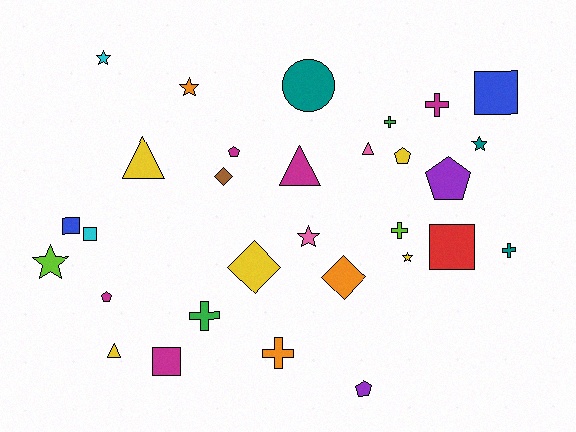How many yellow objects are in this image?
There are 5 yellow objects.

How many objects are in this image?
There are 30 objects.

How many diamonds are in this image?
There are 3 diamonds.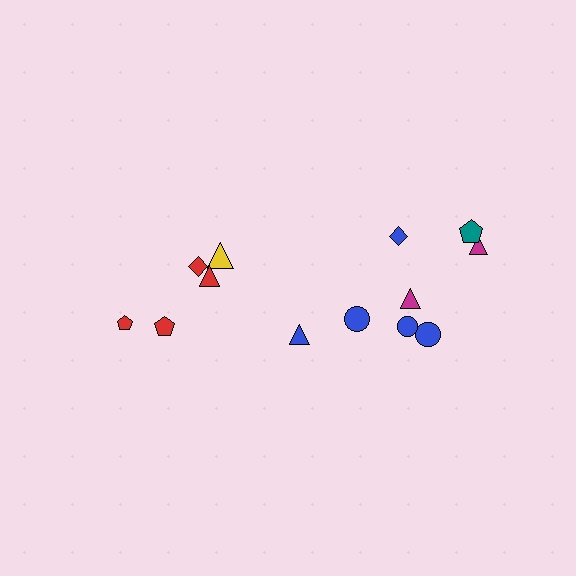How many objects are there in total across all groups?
There are 13 objects.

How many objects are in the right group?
There are 8 objects.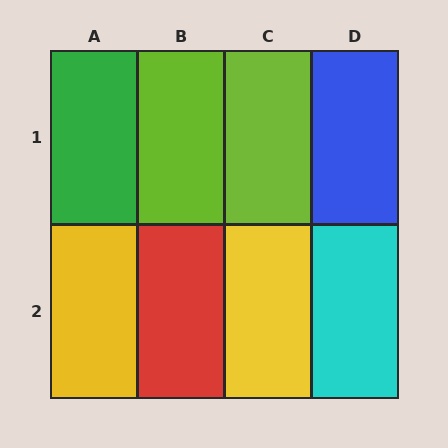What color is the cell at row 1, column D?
Blue.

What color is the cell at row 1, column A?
Green.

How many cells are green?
1 cell is green.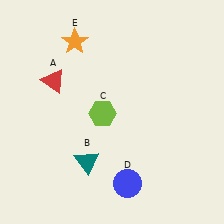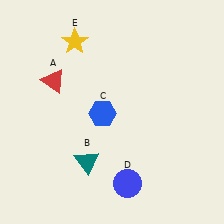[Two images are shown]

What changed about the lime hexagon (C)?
In Image 1, C is lime. In Image 2, it changed to blue.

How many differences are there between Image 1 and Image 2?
There are 2 differences between the two images.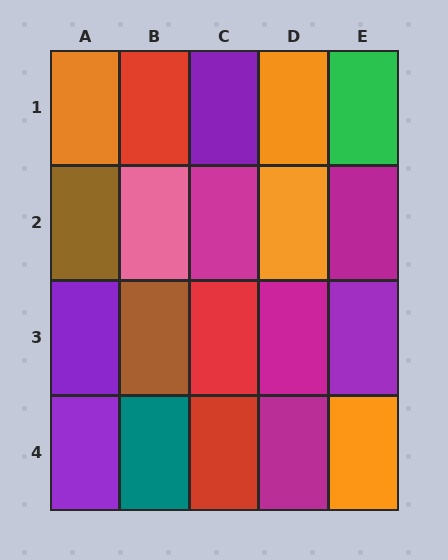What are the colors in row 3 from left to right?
Purple, brown, red, magenta, purple.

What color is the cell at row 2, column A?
Brown.